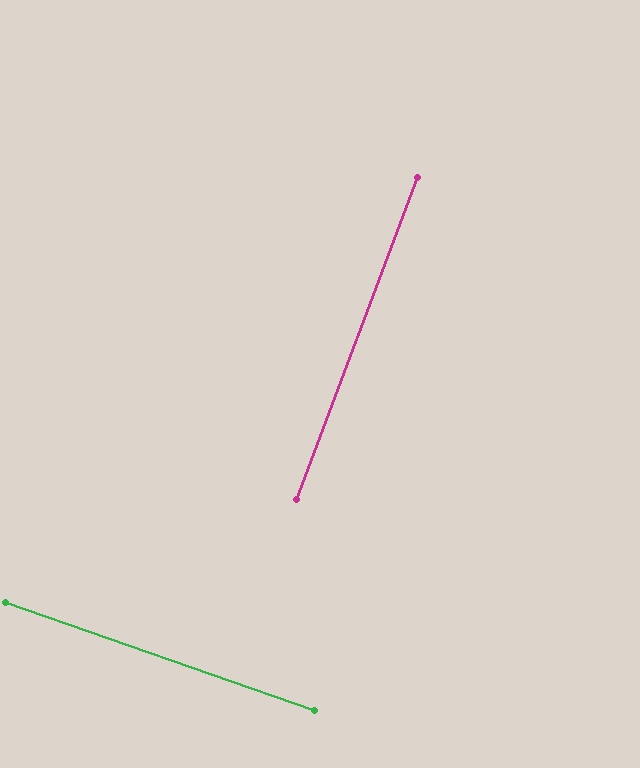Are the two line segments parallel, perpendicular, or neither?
Perpendicular — they meet at approximately 89°.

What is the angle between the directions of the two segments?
Approximately 89 degrees.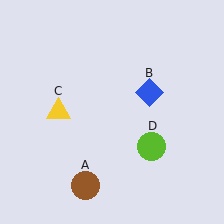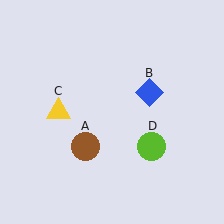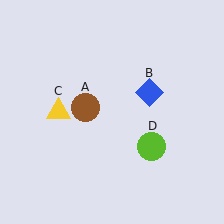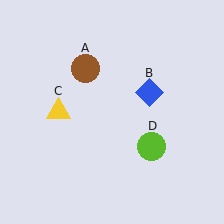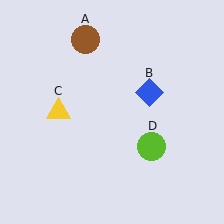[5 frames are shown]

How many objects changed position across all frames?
1 object changed position: brown circle (object A).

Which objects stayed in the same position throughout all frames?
Blue diamond (object B) and yellow triangle (object C) and lime circle (object D) remained stationary.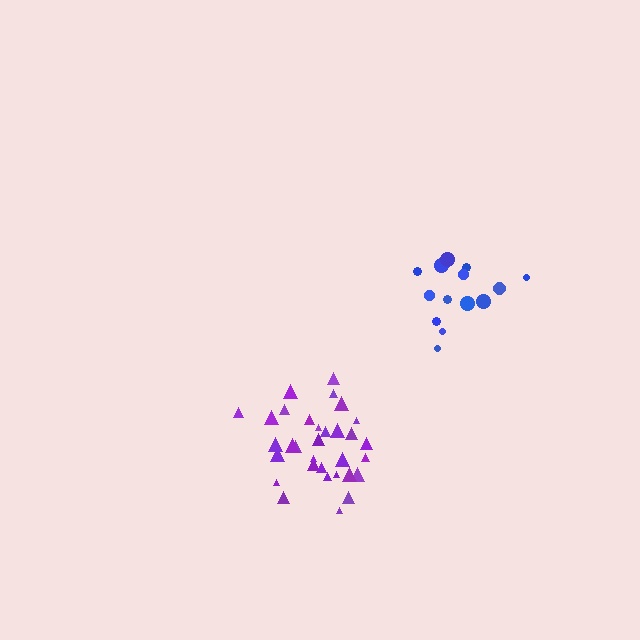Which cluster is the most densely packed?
Purple.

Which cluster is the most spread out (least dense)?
Blue.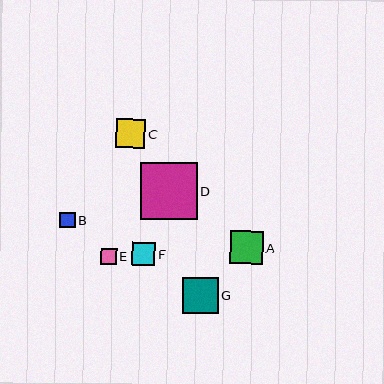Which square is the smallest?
Square B is the smallest with a size of approximately 15 pixels.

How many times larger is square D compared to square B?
Square D is approximately 3.7 times the size of square B.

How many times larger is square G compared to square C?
Square G is approximately 1.2 times the size of square C.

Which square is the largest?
Square D is the largest with a size of approximately 57 pixels.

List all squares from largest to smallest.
From largest to smallest: D, G, A, C, F, E, B.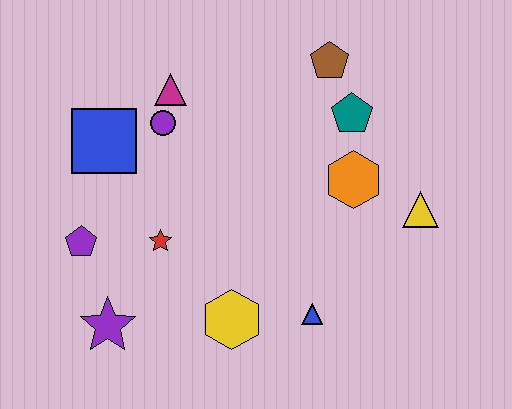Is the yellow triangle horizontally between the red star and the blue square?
No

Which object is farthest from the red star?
The yellow triangle is farthest from the red star.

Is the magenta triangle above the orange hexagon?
Yes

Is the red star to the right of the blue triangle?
No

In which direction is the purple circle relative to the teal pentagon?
The purple circle is to the left of the teal pentagon.